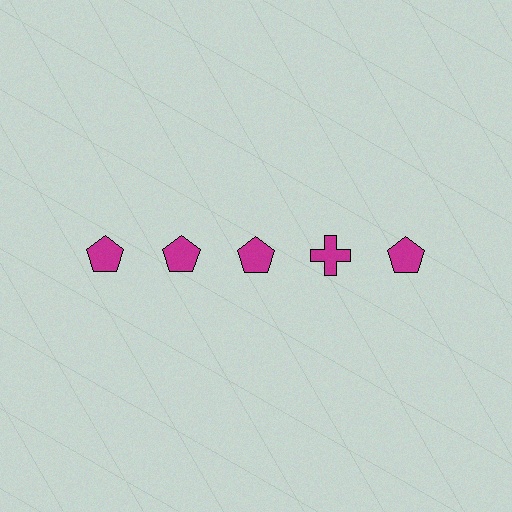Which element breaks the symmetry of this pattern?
The magenta cross in the top row, second from right column breaks the symmetry. All other shapes are magenta pentagons.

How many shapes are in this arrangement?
There are 5 shapes arranged in a grid pattern.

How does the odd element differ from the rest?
It has a different shape: cross instead of pentagon.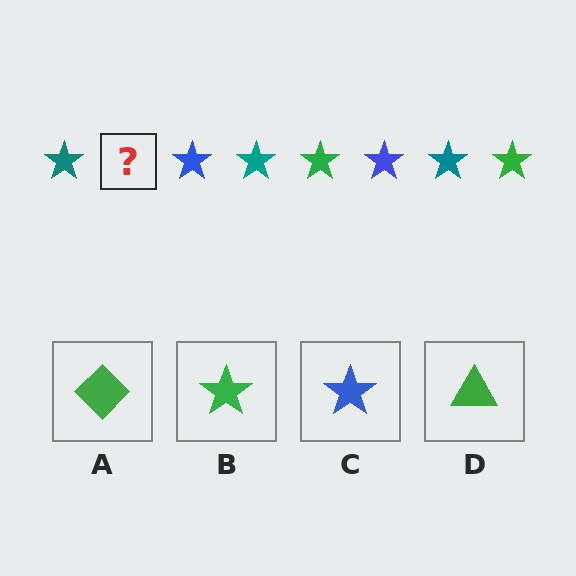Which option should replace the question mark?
Option B.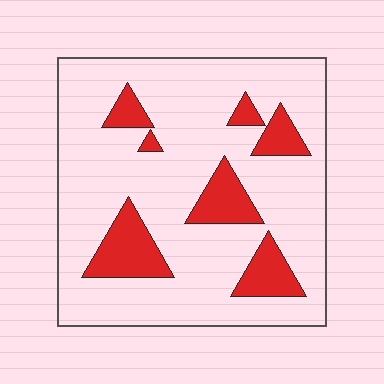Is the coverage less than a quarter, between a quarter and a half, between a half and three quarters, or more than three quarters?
Less than a quarter.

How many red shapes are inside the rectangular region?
7.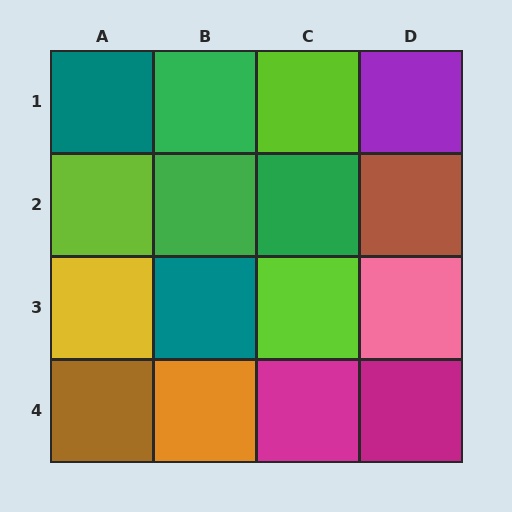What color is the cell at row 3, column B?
Teal.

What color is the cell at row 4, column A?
Brown.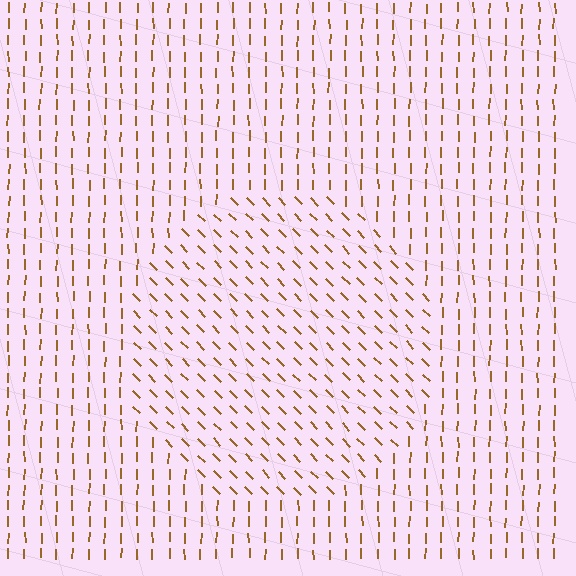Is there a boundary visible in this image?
Yes, there is a texture boundary formed by a change in line orientation.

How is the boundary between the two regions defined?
The boundary is defined purely by a change in line orientation (approximately 45 degrees difference). All lines are the same color and thickness.